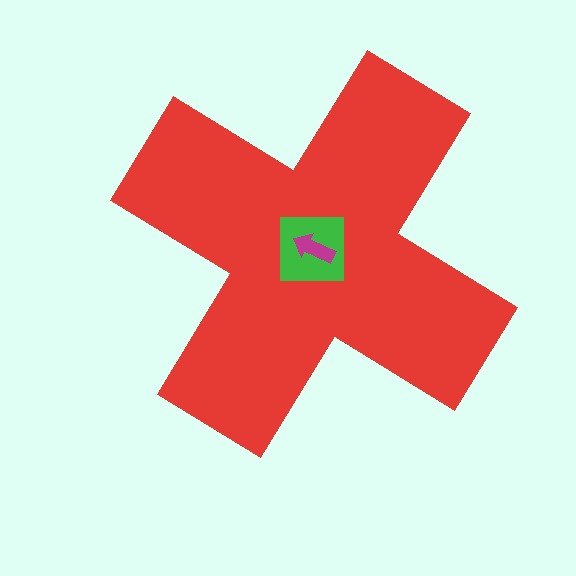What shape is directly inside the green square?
The magenta arrow.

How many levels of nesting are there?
3.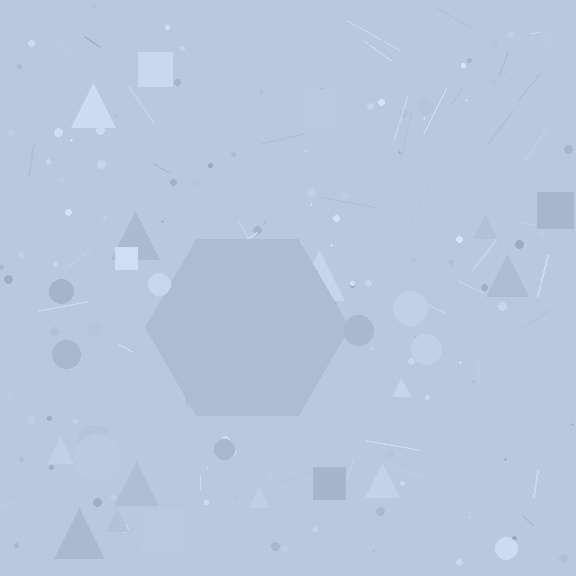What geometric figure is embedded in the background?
A hexagon is embedded in the background.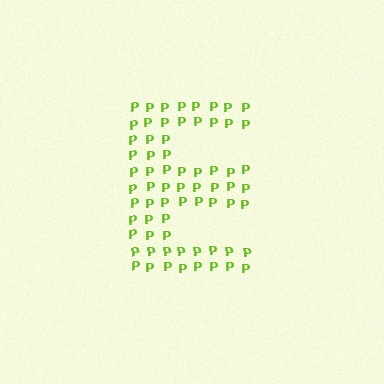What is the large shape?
The large shape is the letter E.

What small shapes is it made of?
It is made of small letter P's.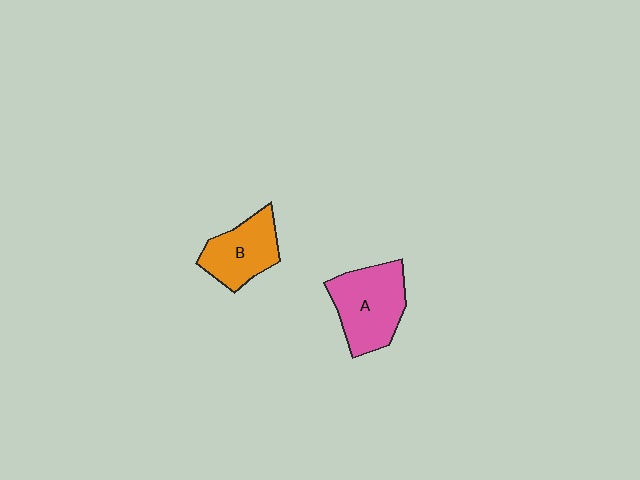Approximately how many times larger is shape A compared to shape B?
Approximately 1.3 times.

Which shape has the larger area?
Shape A (pink).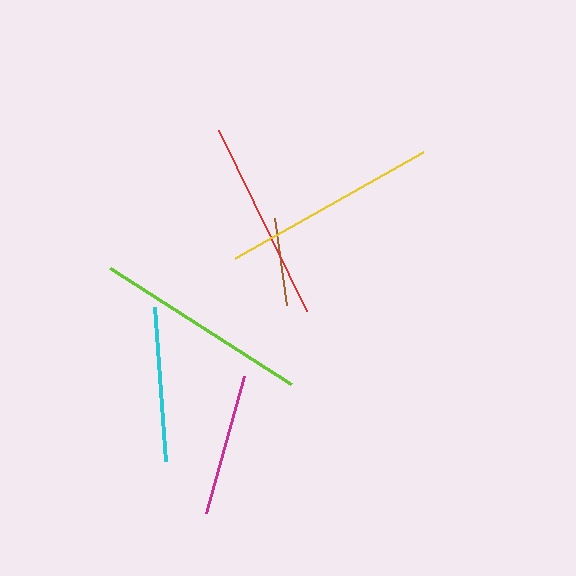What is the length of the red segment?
The red segment is approximately 201 pixels long.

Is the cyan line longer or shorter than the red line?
The red line is longer than the cyan line.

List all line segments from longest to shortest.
From longest to shortest: yellow, lime, red, cyan, magenta, brown.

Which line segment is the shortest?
The brown line is the shortest at approximately 87 pixels.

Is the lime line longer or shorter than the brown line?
The lime line is longer than the brown line.